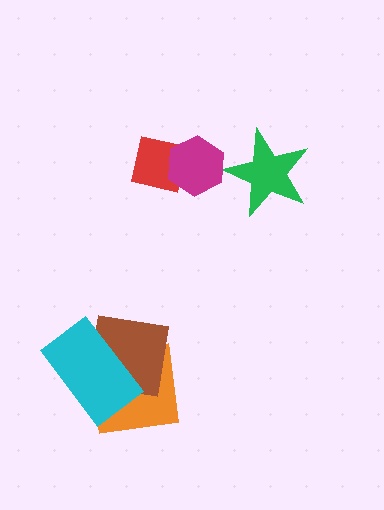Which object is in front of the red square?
The magenta hexagon is in front of the red square.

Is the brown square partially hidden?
Yes, it is partially covered by another shape.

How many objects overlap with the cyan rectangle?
2 objects overlap with the cyan rectangle.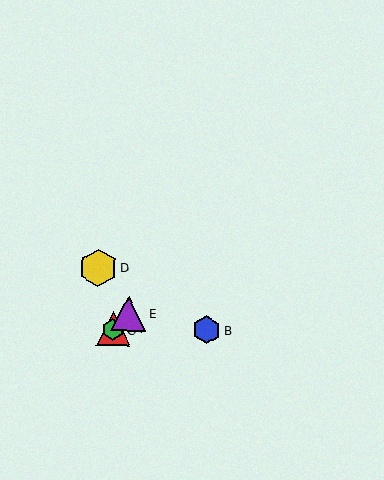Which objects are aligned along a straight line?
Objects A, C, E are aligned along a straight line.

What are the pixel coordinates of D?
Object D is at (98, 268).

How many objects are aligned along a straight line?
3 objects (A, C, E) are aligned along a straight line.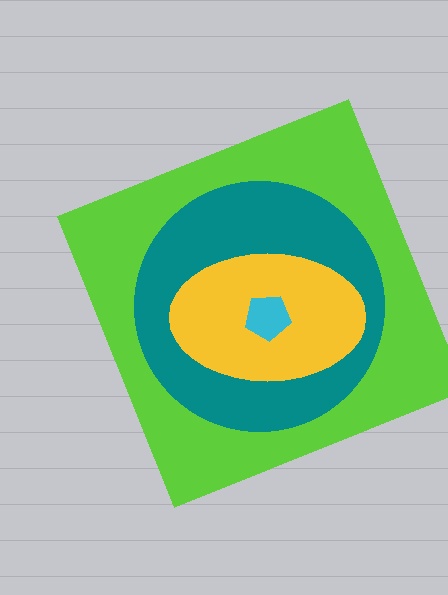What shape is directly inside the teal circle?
The yellow ellipse.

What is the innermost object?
The cyan pentagon.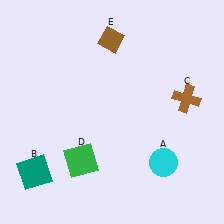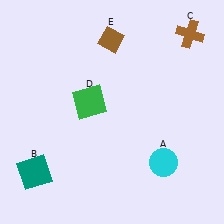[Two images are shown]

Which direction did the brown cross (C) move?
The brown cross (C) moved up.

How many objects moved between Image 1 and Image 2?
2 objects moved between the two images.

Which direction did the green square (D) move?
The green square (D) moved up.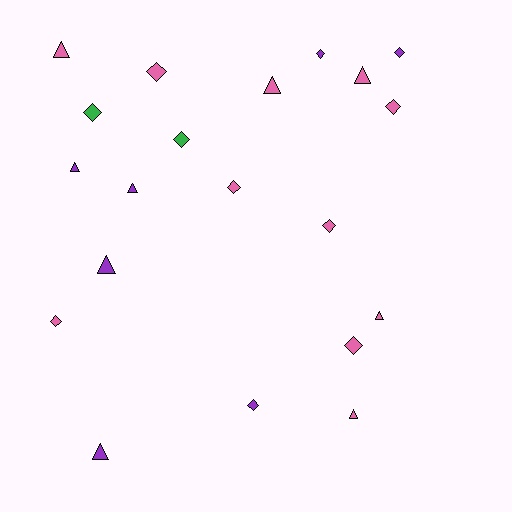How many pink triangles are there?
There are 5 pink triangles.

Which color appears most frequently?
Pink, with 11 objects.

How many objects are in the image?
There are 20 objects.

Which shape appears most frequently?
Diamond, with 11 objects.